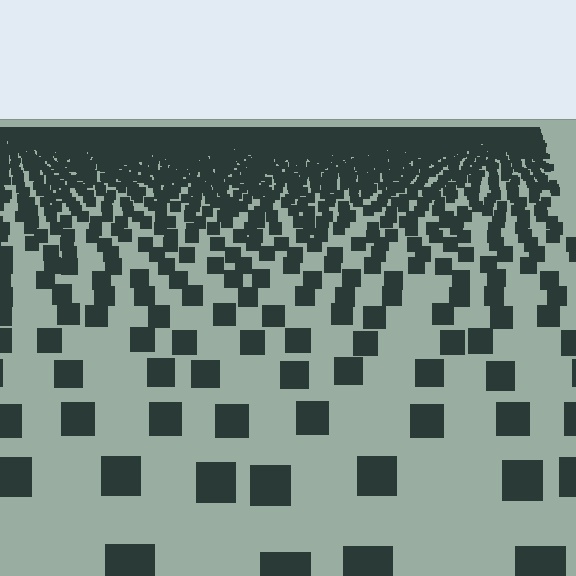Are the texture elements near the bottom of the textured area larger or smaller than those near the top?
Larger. Near the bottom, elements are closer to the viewer and appear at a bigger on-screen size.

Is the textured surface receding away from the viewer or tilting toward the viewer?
The surface is receding away from the viewer. Texture elements get smaller and denser toward the top.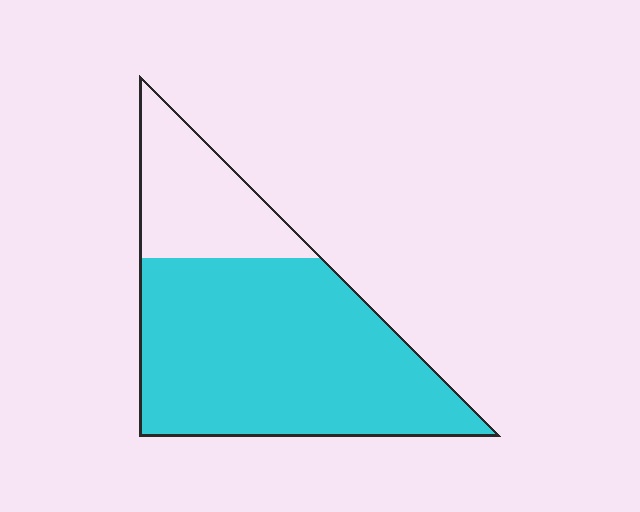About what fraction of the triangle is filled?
About three quarters (3/4).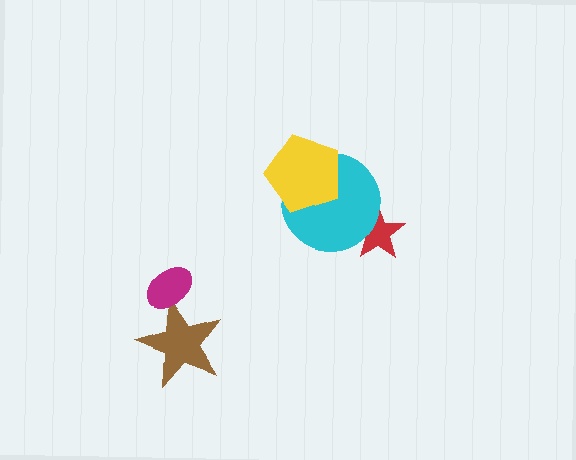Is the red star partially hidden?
Yes, it is partially covered by another shape.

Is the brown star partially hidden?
Yes, it is partially covered by another shape.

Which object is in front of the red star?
The cyan circle is in front of the red star.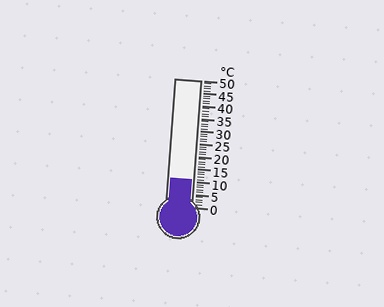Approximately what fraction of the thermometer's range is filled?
The thermometer is filled to approximately 20% of its range.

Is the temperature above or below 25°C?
The temperature is below 25°C.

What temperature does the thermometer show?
The thermometer shows approximately 11°C.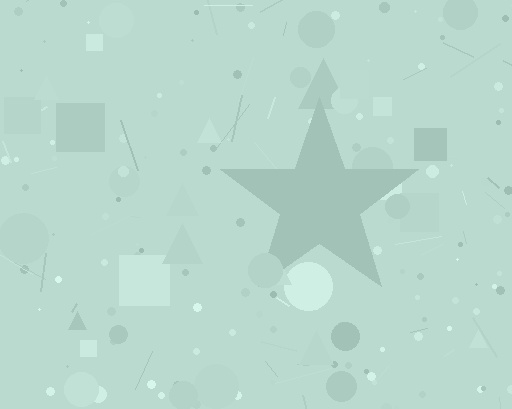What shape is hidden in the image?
A star is hidden in the image.